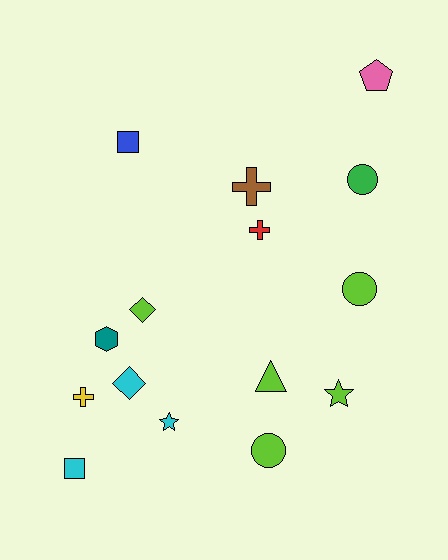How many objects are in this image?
There are 15 objects.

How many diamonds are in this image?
There are 2 diamonds.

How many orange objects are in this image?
There are no orange objects.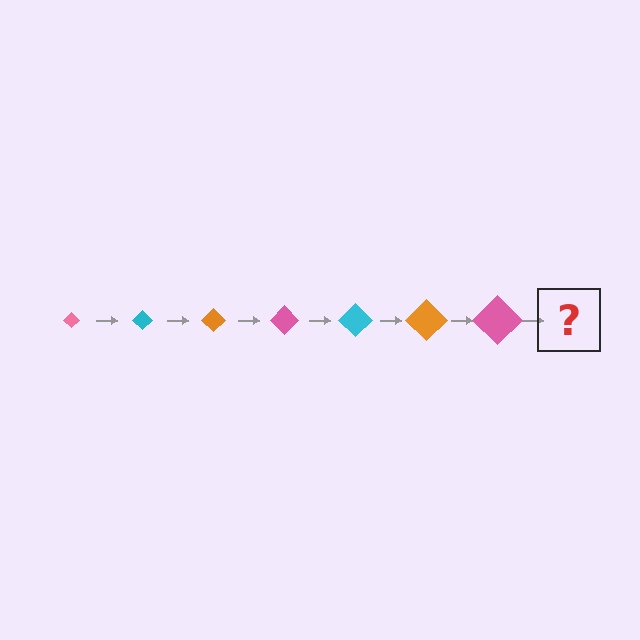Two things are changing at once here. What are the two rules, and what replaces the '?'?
The two rules are that the diamond grows larger each step and the color cycles through pink, cyan, and orange. The '?' should be a cyan diamond, larger than the previous one.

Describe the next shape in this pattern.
It should be a cyan diamond, larger than the previous one.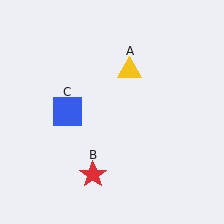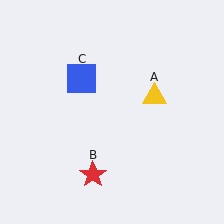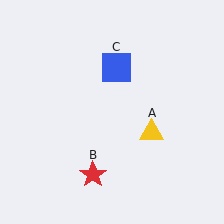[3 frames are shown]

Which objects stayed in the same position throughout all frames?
Red star (object B) remained stationary.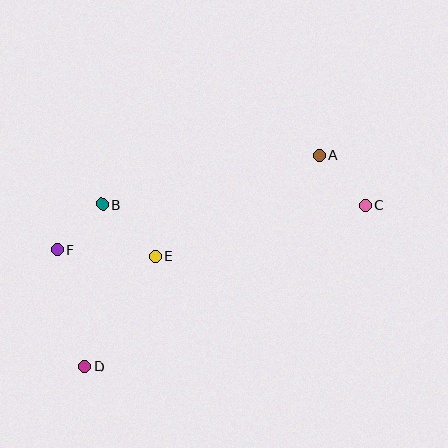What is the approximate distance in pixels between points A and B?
The distance between A and B is approximately 222 pixels.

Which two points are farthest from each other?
Points C and D are farthest from each other.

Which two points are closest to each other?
Points B and F are closest to each other.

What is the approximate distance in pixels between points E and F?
The distance between E and F is approximately 98 pixels.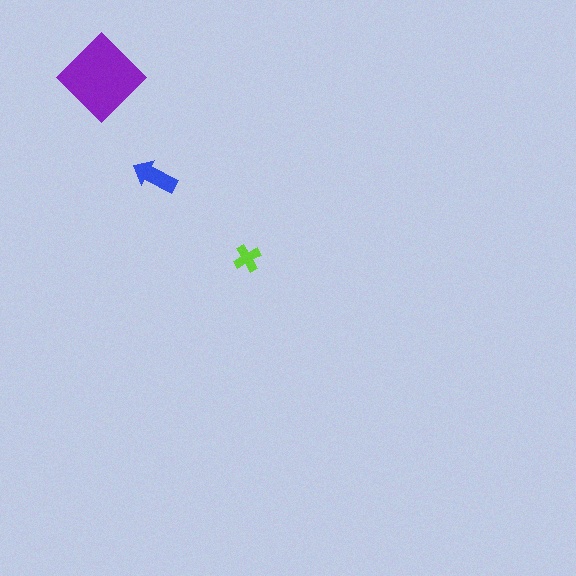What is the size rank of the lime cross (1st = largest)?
3rd.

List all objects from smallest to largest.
The lime cross, the blue arrow, the purple diamond.